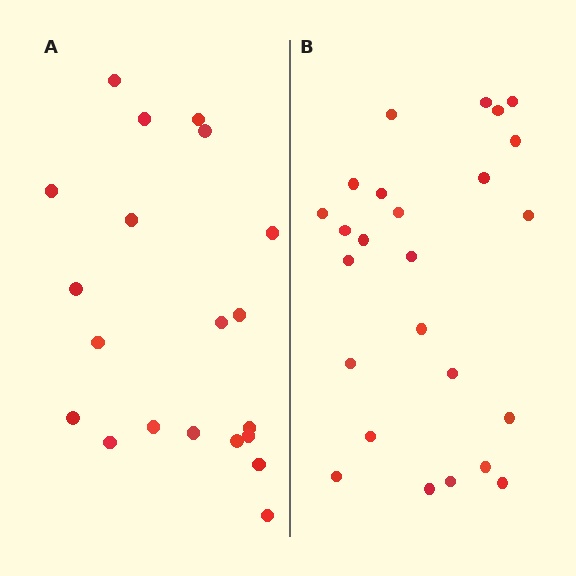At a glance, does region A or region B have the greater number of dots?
Region B (the right region) has more dots.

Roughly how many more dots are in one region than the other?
Region B has about 5 more dots than region A.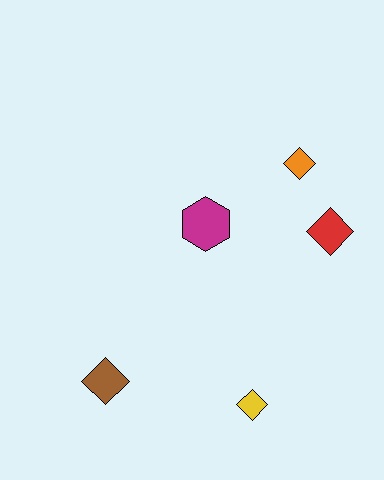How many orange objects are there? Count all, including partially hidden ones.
There is 1 orange object.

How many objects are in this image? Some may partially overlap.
There are 5 objects.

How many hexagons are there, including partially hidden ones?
There is 1 hexagon.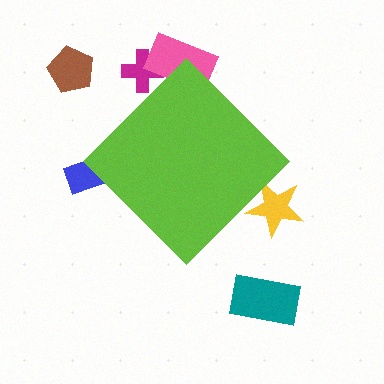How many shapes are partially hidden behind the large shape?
4 shapes are partially hidden.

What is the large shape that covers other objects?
A lime diamond.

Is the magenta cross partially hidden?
Yes, the magenta cross is partially hidden behind the lime diamond.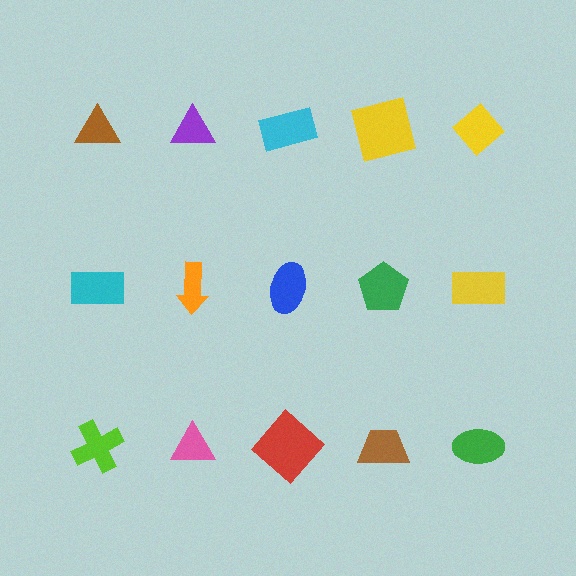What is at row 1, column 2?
A purple triangle.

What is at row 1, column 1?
A brown triangle.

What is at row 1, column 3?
A cyan rectangle.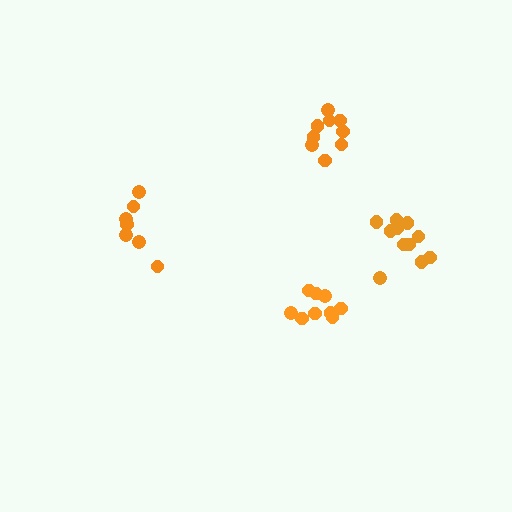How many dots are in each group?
Group 1: 11 dots, Group 2: 9 dots, Group 3: 9 dots, Group 4: 7 dots (36 total).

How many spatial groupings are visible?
There are 4 spatial groupings.